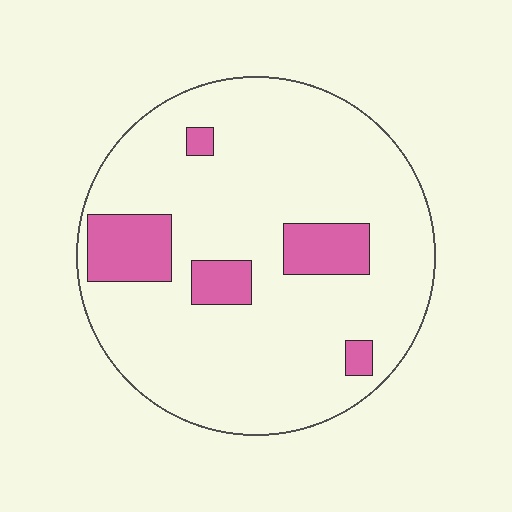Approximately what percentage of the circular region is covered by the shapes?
Approximately 15%.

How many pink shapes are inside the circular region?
5.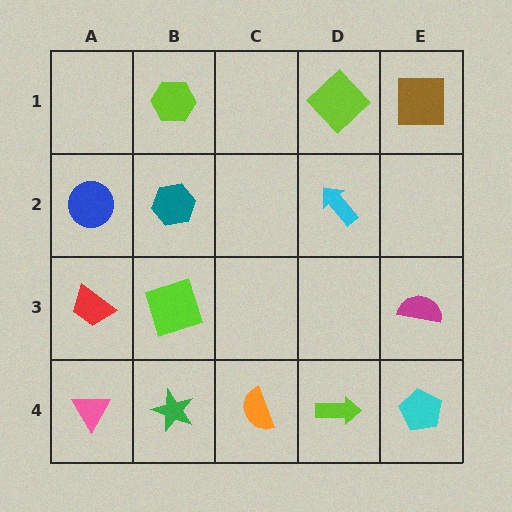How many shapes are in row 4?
5 shapes.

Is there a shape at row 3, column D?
No, that cell is empty.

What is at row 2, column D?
A cyan arrow.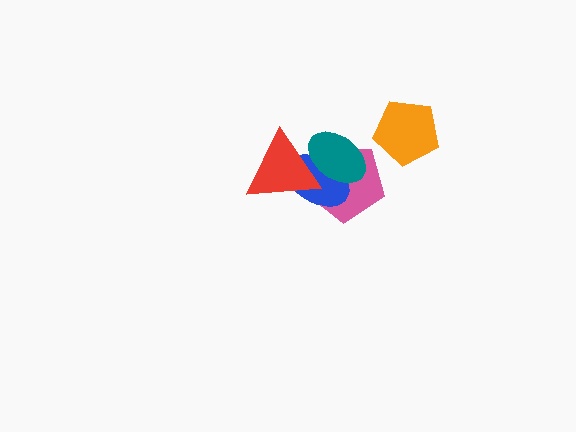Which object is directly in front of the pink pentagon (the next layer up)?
The blue ellipse is directly in front of the pink pentagon.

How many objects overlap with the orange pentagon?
0 objects overlap with the orange pentagon.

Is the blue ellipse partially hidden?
Yes, it is partially covered by another shape.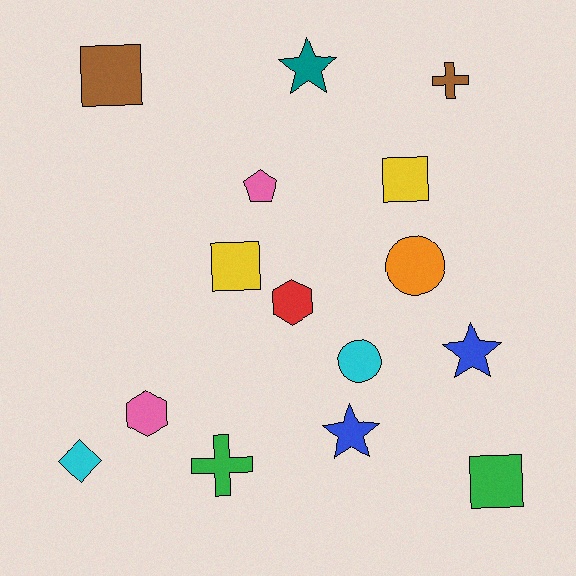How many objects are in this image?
There are 15 objects.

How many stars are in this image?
There are 3 stars.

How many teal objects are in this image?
There is 1 teal object.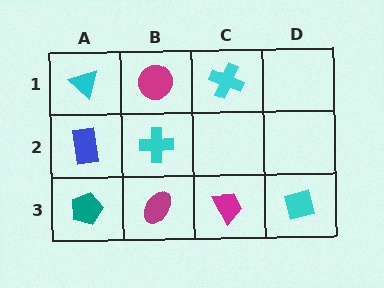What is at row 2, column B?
A cyan cross.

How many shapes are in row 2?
2 shapes.